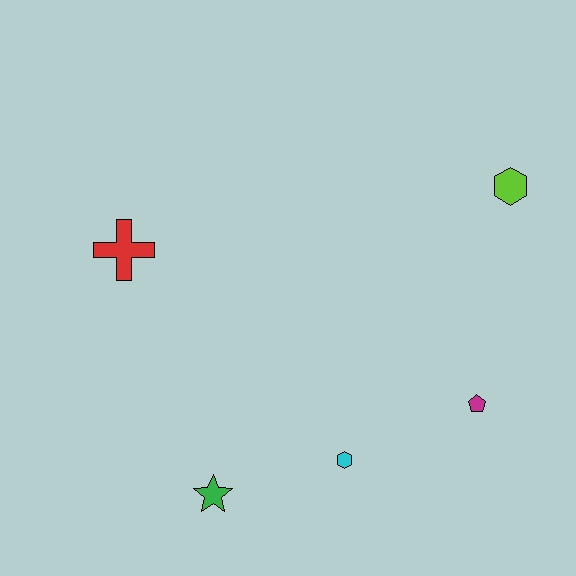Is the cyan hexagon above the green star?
Yes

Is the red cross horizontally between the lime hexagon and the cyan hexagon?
No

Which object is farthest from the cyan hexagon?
The lime hexagon is farthest from the cyan hexagon.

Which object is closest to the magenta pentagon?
The cyan hexagon is closest to the magenta pentagon.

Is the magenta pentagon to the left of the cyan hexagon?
No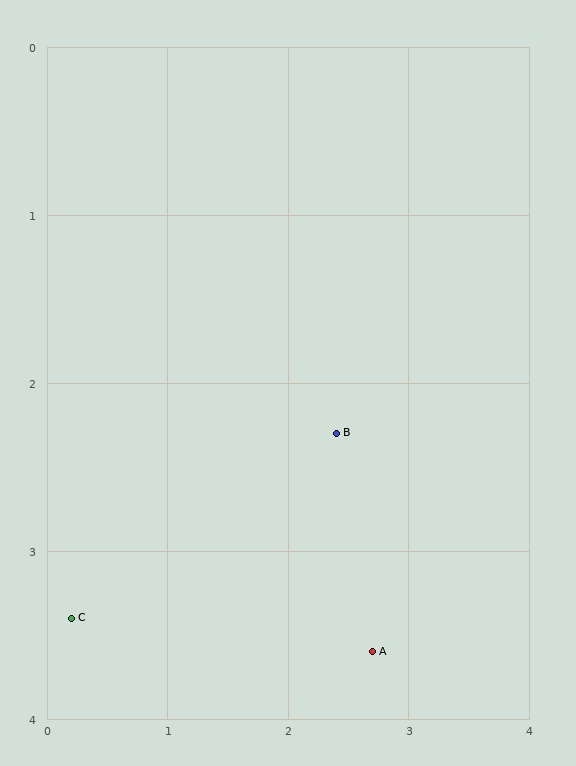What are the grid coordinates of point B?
Point B is at approximately (2.4, 2.3).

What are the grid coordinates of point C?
Point C is at approximately (0.2, 3.4).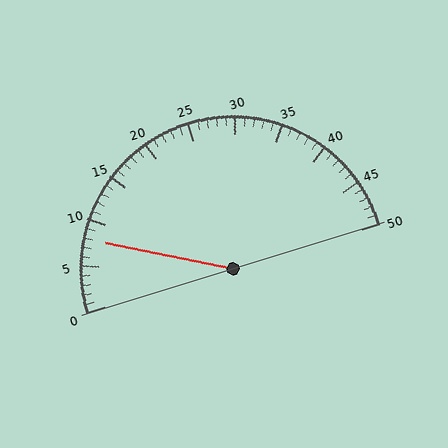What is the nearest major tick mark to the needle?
The nearest major tick mark is 10.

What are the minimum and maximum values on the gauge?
The gauge ranges from 0 to 50.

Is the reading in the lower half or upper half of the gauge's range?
The reading is in the lower half of the range (0 to 50).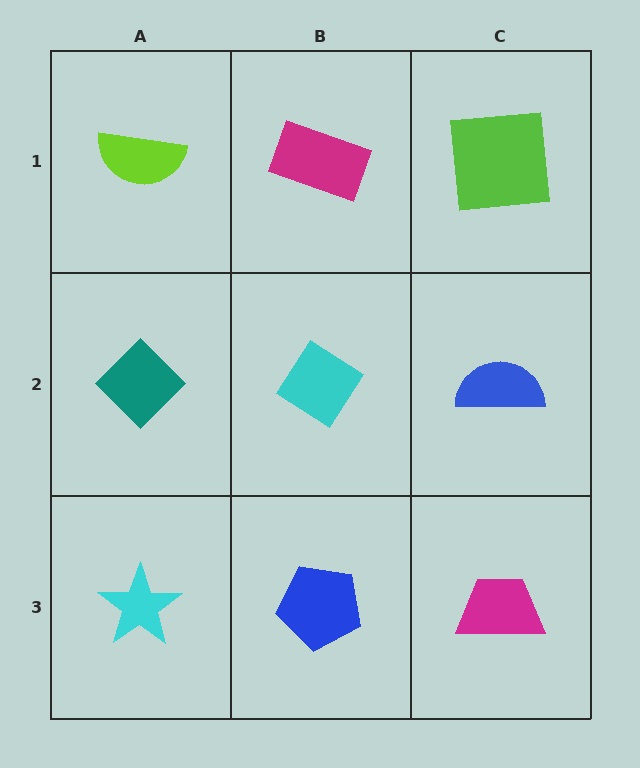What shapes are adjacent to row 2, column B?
A magenta rectangle (row 1, column B), a blue pentagon (row 3, column B), a teal diamond (row 2, column A), a blue semicircle (row 2, column C).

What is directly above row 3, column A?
A teal diamond.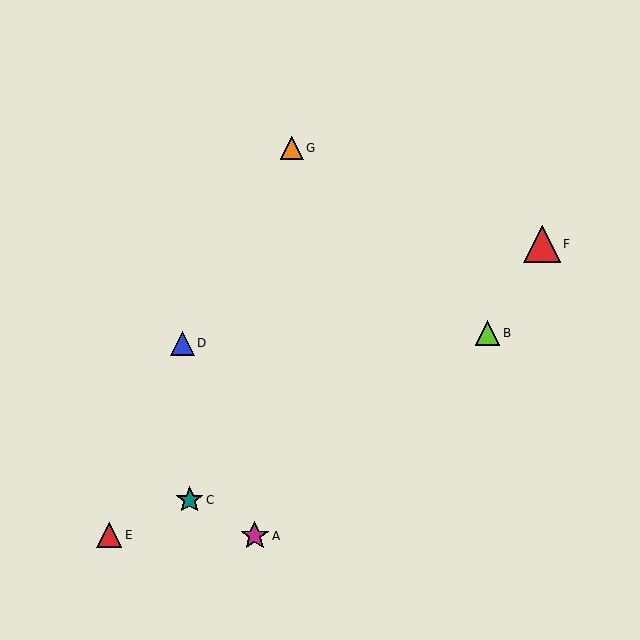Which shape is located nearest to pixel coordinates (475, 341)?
The lime triangle (labeled B) at (487, 333) is nearest to that location.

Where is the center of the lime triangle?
The center of the lime triangle is at (487, 333).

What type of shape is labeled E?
Shape E is a red triangle.